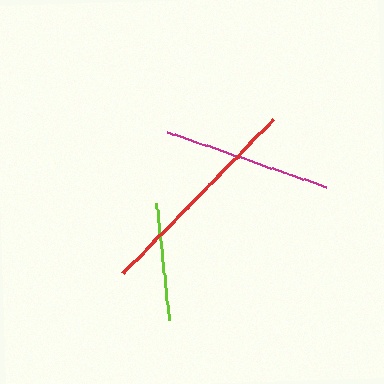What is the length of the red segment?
The red segment is approximately 214 pixels long.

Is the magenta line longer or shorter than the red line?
The red line is longer than the magenta line.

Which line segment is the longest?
The red line is the longest at approximately 214 pixels.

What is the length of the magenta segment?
The magenta segment is approximately 168 pixels long.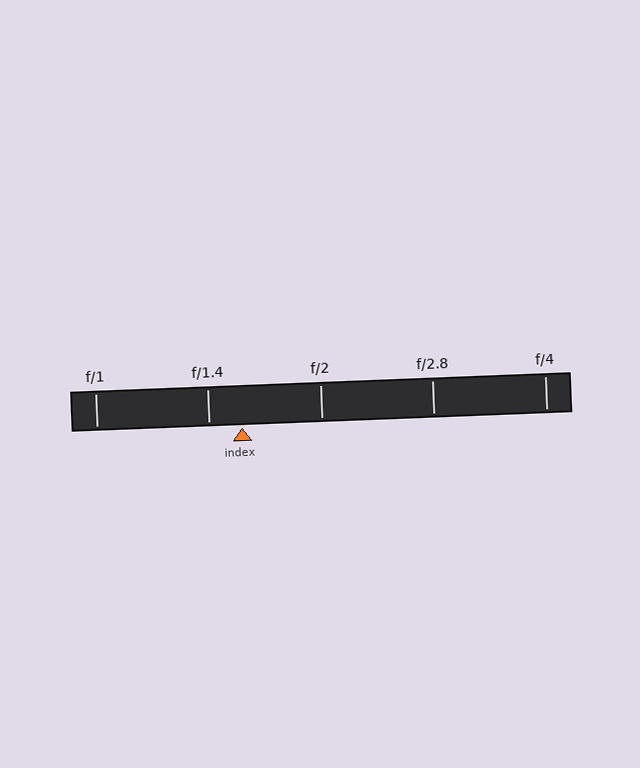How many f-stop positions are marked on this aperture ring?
There are 5 f-stop positions marked.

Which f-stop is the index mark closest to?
The index mark is closest to f/1.4.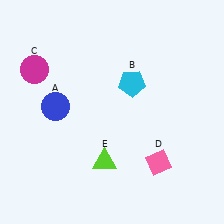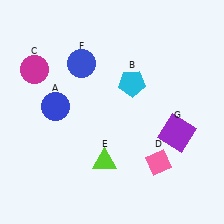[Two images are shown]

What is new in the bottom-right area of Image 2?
A purple square (G) was added in the bottom-right area of Image 2.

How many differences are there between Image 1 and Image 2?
There are 2 differences between the two images.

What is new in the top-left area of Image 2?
A blue circle (F) was added in the top-left area of Image 2.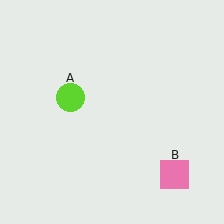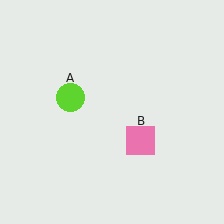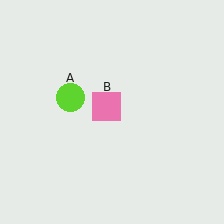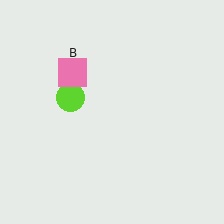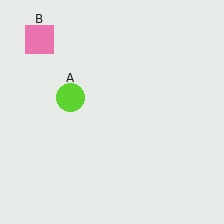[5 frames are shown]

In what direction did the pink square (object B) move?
The pink square (object B) moved up and to the left.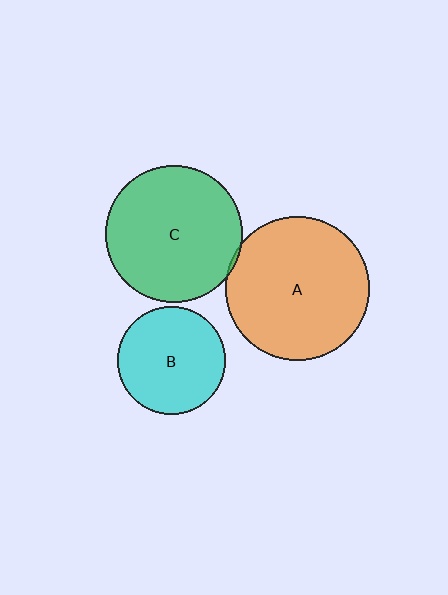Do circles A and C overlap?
Yes.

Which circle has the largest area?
Circle A (orange).